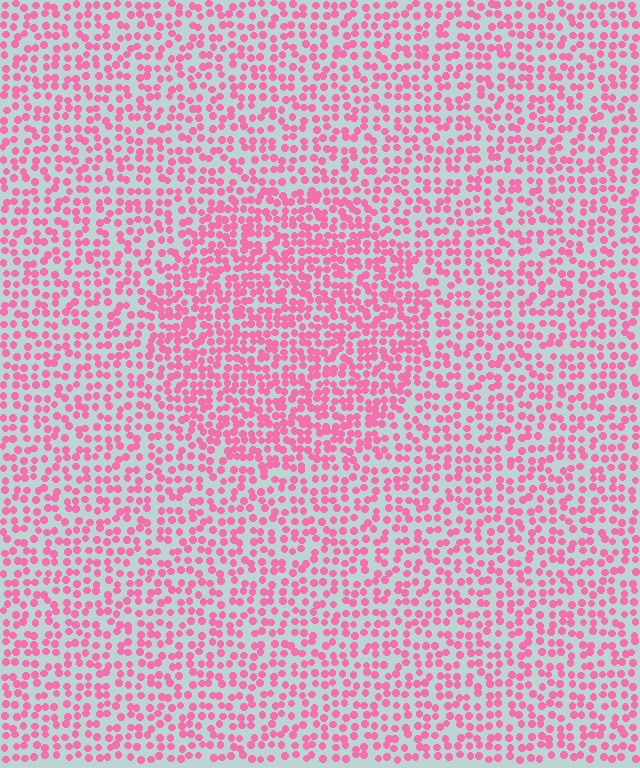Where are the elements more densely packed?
The elements are more densely packed inside the circle boundary.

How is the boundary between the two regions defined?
The boundary is defined by a change in element density (approximately 1.6x ratio). All elements are the same color, size, and shape.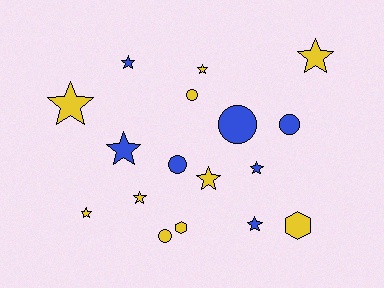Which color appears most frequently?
Yellow, with 10 objects.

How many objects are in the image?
There are 17 objects.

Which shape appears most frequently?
Star, with 10 objects.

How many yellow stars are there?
There are 6 yellow stars.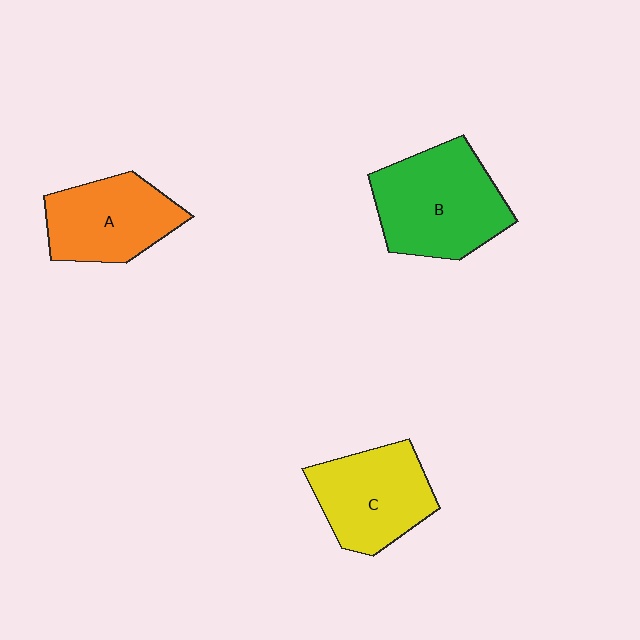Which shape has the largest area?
Shape B (green).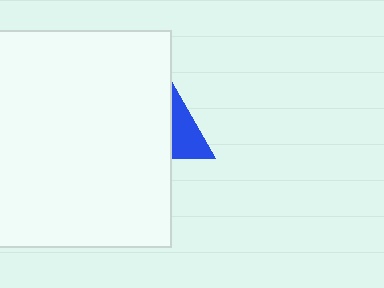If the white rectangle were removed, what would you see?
You would see the complete blue triangle.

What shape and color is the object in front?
The object in front is a white rectangle.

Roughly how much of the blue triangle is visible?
A small part of it is visible (roughly 36%).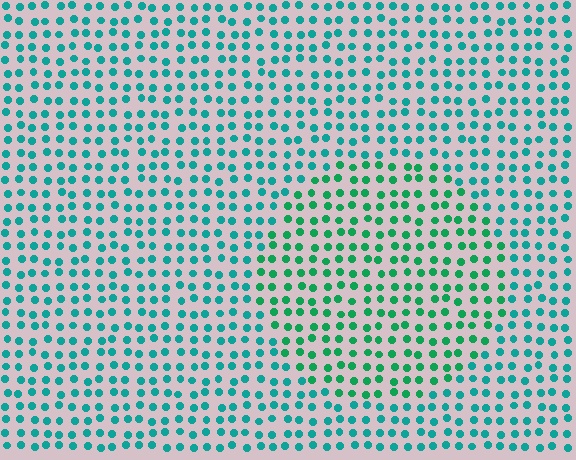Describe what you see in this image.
The image is filled with small teal elements in a uniform arrangement. A circle-shaped region is visible where the elements are tinted to a slightly different hue, forming a subtle color boundary.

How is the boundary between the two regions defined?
The boundary is defined purely by a slight shift in hue (about 29 degrees). Spacing, size, and orientation are identical on both sides.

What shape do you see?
I see a circle.